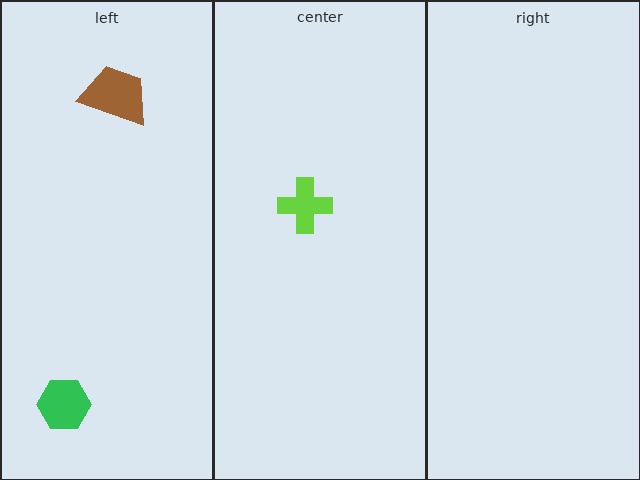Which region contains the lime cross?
The center region.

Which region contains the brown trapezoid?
The left region.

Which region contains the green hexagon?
The left region.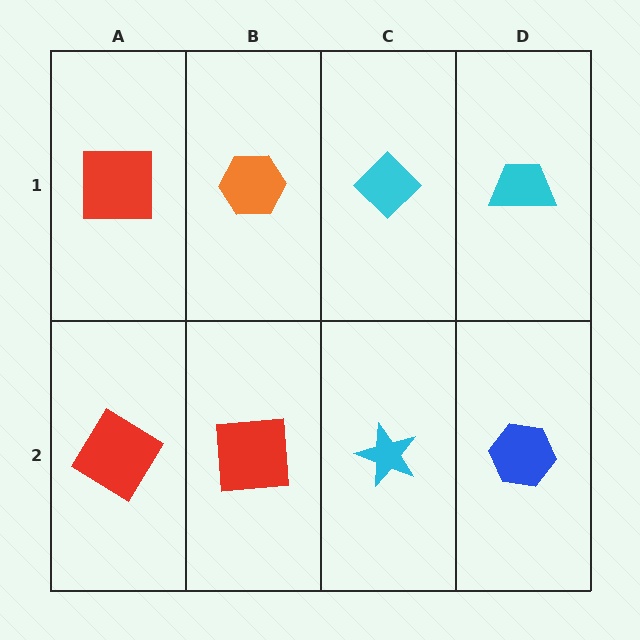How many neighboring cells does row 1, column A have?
2.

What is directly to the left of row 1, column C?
An orange hexagon.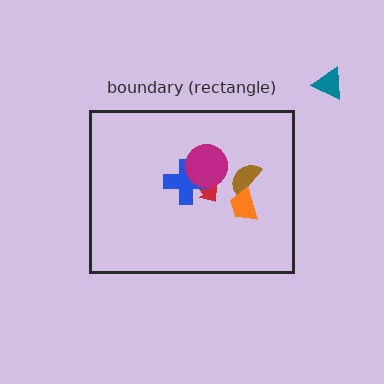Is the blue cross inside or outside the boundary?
Inside.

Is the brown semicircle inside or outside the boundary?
Inside.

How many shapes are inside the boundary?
5 inside, 1 outside.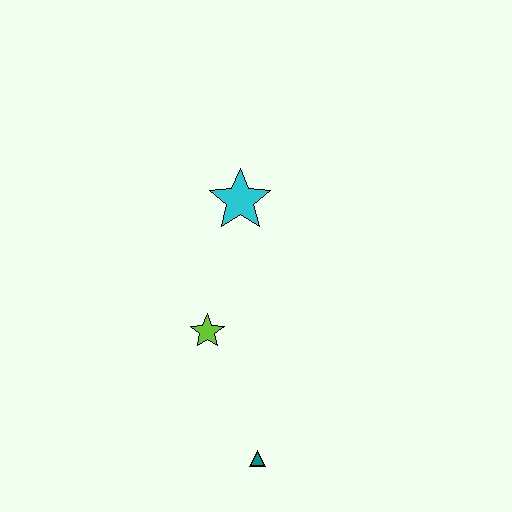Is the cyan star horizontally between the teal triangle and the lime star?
Yes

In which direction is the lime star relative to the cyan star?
The lime star is below the cyan star.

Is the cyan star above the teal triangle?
Yes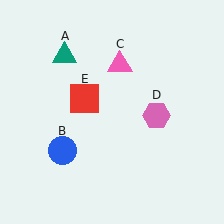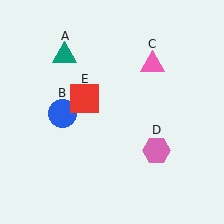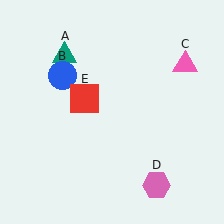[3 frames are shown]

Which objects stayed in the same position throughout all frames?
Teal triangle (object A) and red square (object E) remained stationary.